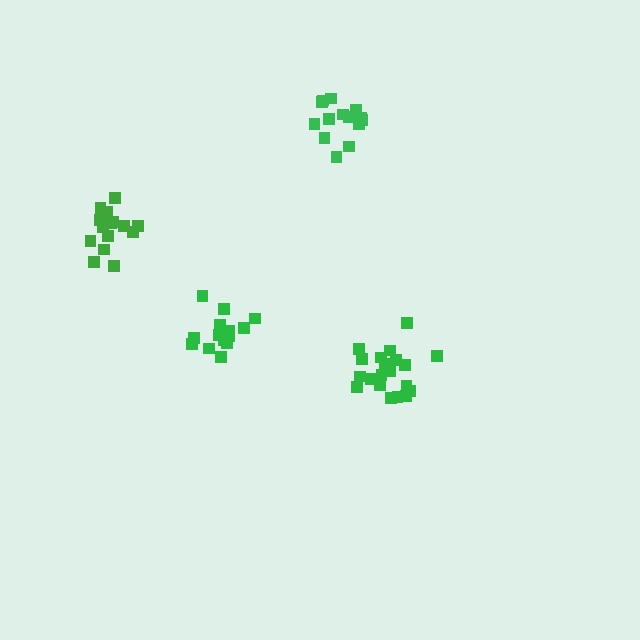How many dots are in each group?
Group 1: 14 dots, Group 2: 14 dots, Group 3: 16 dots, Group 4: 20 dots (64 total).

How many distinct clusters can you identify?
There are 4 distinct clusters.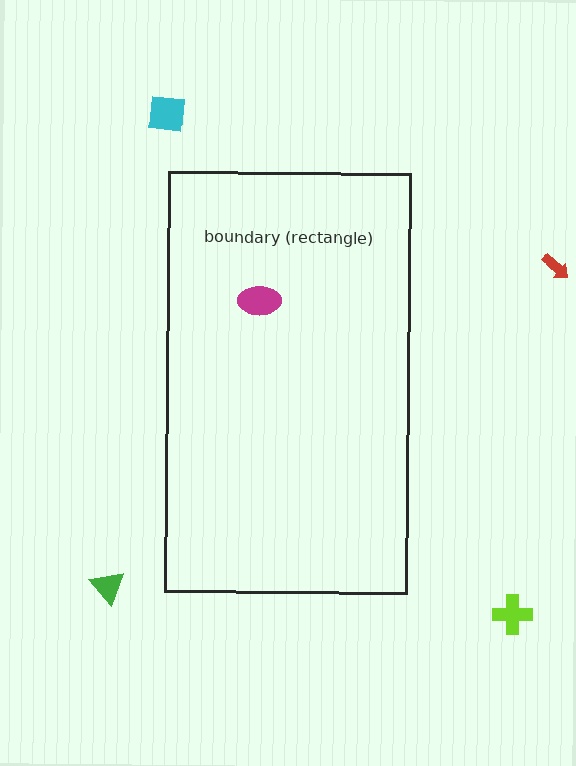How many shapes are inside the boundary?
1 inside, 4 outside.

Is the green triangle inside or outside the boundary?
Outside.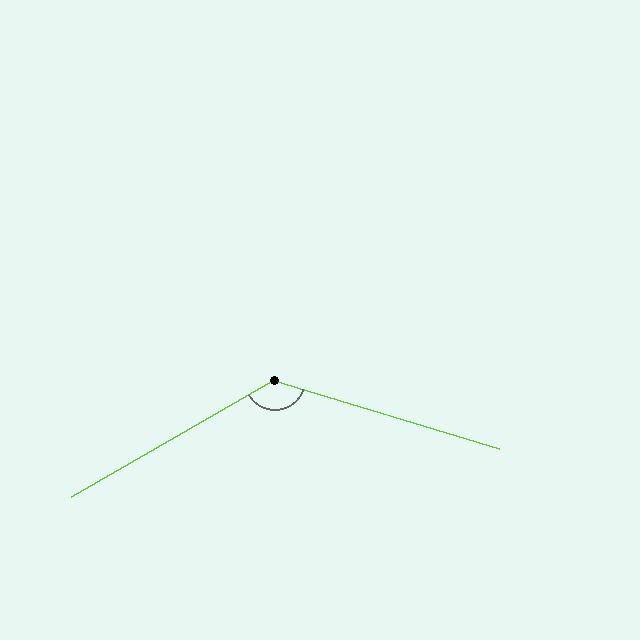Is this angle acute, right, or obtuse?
It is obtuse.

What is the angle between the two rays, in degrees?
Approximately 133 degrees.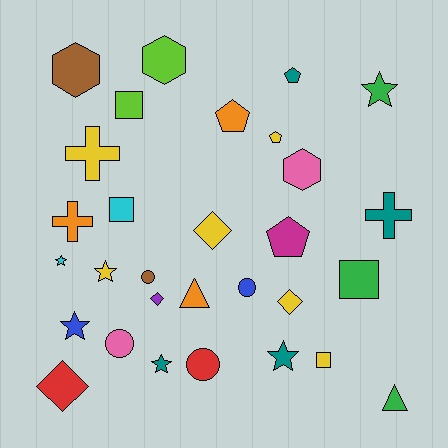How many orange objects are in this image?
There are 3 orange objects.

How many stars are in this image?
There are 6 stars.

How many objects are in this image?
There are 30 objects.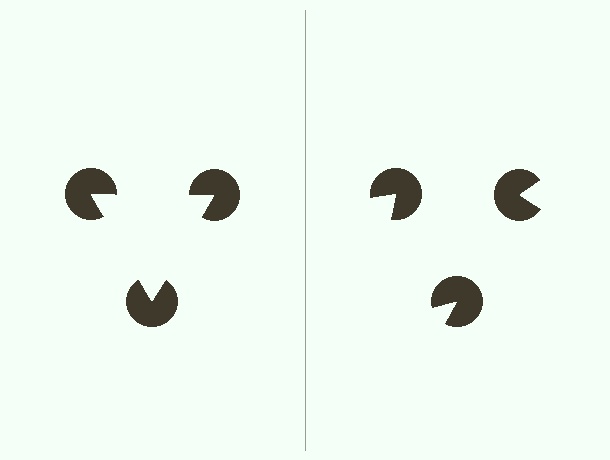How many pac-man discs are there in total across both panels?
6 — 3 on each side.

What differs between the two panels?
The pac-man discs are positioned identically on both sides; only the wedge orientations differ. On the left they align to a triangle; on the right they are misaligned.